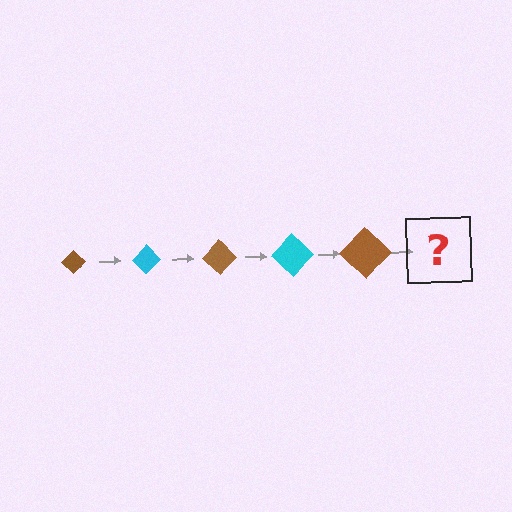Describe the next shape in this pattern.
It should be a cyan diamond, larger than the previous one.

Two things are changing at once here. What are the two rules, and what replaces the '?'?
The two rules are that the diamond grows larger each step and the color cycles through brown and cyan. The '?' should be a cyan diamond, larger than the previous one.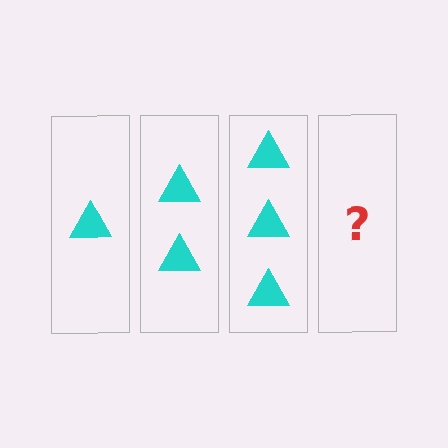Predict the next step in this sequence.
The next step is 4 triangles.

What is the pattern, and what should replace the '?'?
The pattern is that each step adds one more triangle. The '?' should be 4 triangles.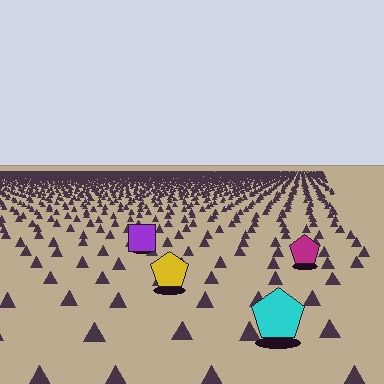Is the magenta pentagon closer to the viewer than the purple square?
Yes. The magenta pentagon is closer — you can tell from the texture gradient: the ground texture is coarser near it.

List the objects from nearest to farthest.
From nearest to farthest: the cyan pentagon, the yellow pentagon, the magenta pentagon, the purple square.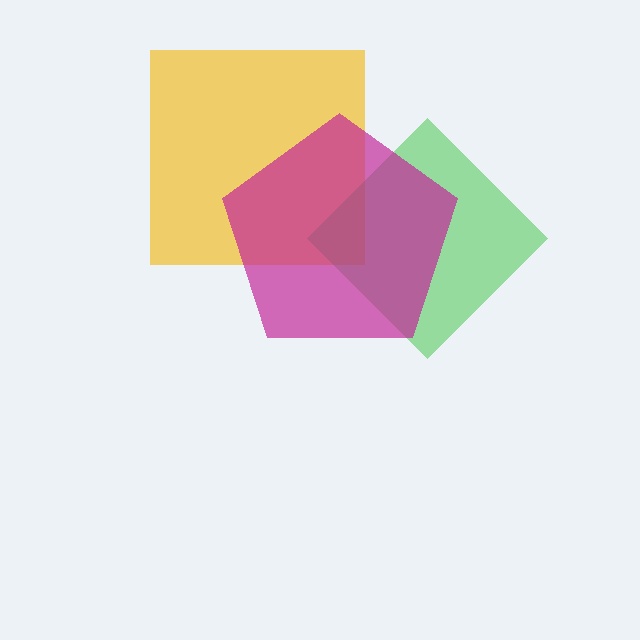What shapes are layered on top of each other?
The layered shapes are: a yellow square, a green diamond, a magenta pentagon.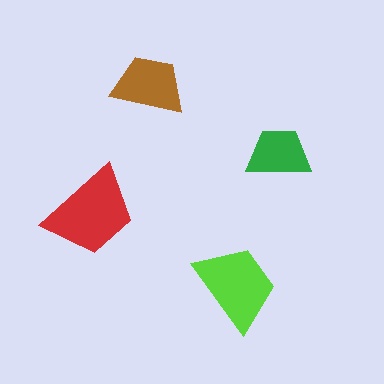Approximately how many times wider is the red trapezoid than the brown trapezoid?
About 1.5 times wider.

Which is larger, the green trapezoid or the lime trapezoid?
The lime one.